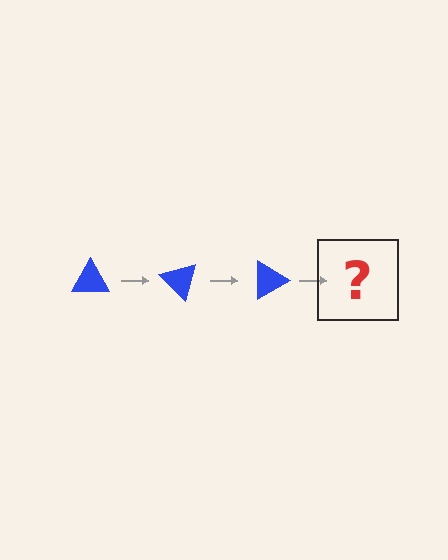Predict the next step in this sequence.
The next step is a blue triangle rotated 135 degrees.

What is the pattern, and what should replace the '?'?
The pattern is that the triangle rotates 45 degrees each step. The '?' should be a blue triangle rotated 135 degrees.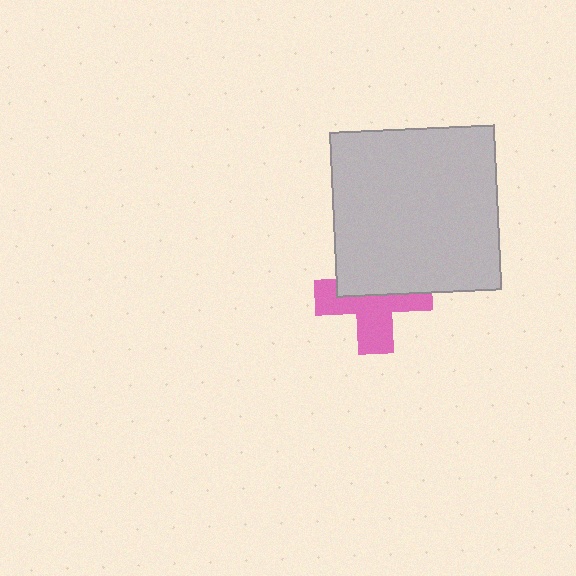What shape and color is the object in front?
The object in front is a light gray square.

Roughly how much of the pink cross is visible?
About half of it is visible (roughly 55%).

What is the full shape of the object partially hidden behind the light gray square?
The partially hidden object is a pink cross.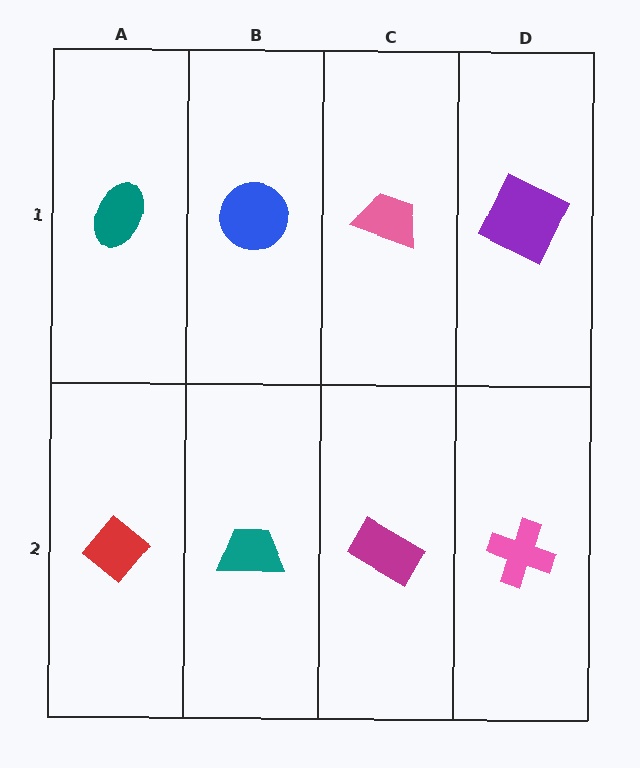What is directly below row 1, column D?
A pink cross.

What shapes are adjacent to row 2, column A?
A teal ellipse (row 1, column A), a teal trapezoid (row 2, column B).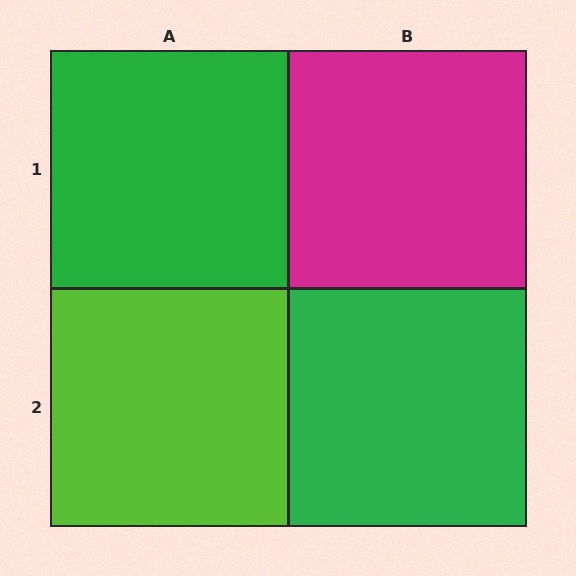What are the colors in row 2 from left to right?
Lime, green.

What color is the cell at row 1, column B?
Magenta.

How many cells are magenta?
1 cell is magenta.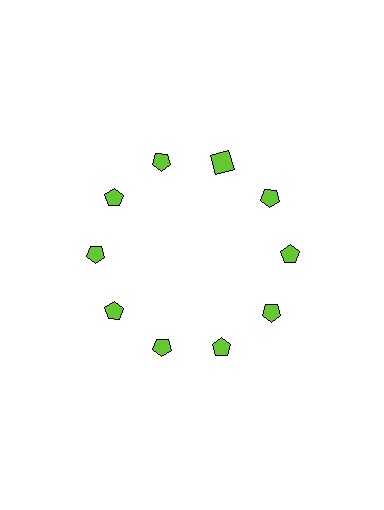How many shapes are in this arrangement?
There are 10 shapes arranged in a ring pattern.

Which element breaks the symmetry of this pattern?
The lime square at roughly the 1 o'clock position breaks the symmetry. All other shapes are lime pentagons.